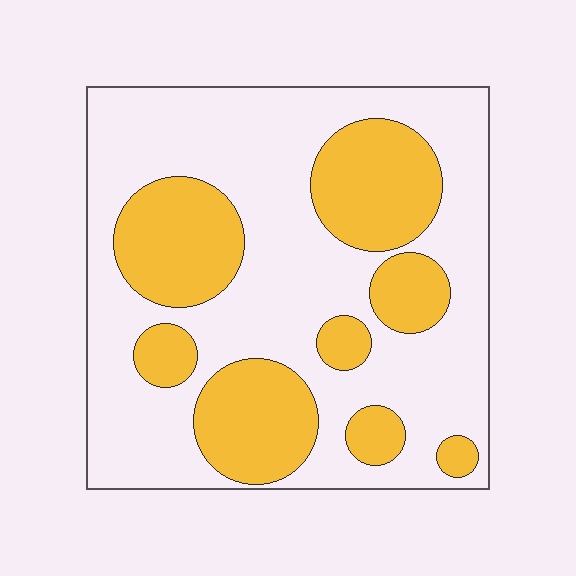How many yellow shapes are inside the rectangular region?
8.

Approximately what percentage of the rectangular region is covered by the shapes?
Approximately 35%.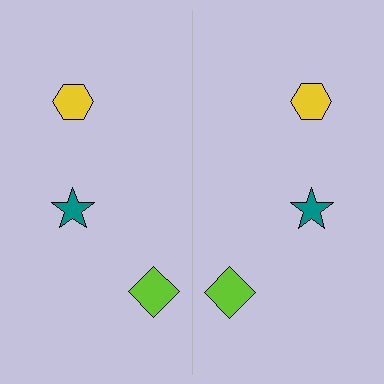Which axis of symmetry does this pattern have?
The pattern has a vertical axis of symmetry running through the center of the image.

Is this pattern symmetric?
Yes, this pattern has bilateral (reflection) symmetry.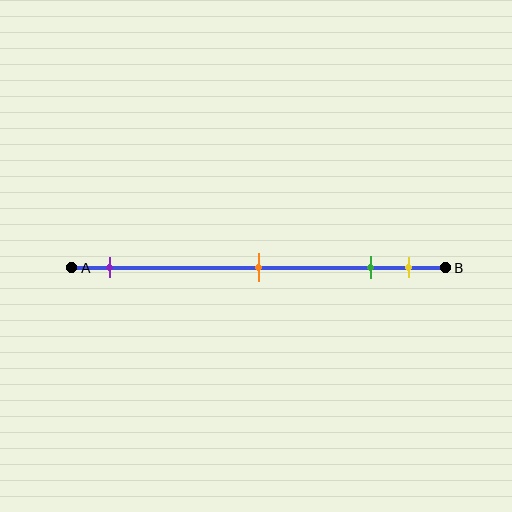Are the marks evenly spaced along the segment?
No, the marks are not evenly spaced.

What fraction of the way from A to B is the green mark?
The green mark is approximately 80% (0.8) of the way from A to B.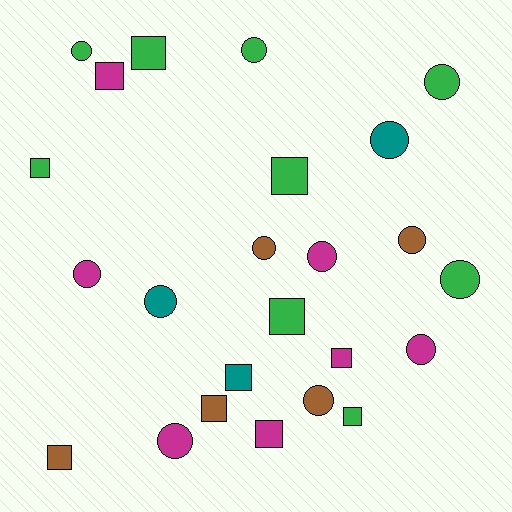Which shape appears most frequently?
Circle, with 13 objects.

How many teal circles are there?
There are 2 teal circles.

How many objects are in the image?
There are 24 objects.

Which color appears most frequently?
Green, with 9 objects.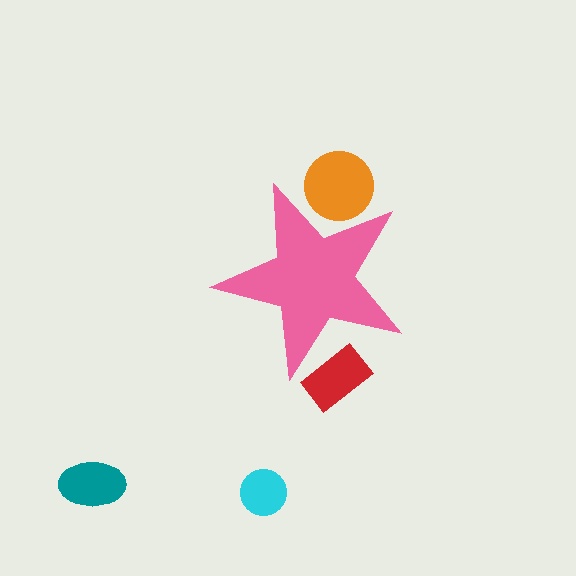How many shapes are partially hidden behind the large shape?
2 shapes are partially hidden.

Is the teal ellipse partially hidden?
No, the teal ellipse is fully visible.